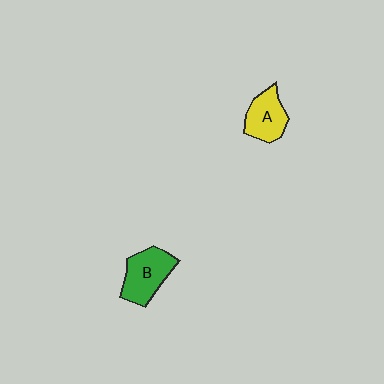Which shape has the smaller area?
Shape A (yellow).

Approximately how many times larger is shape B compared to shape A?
Approximately 1.2 times.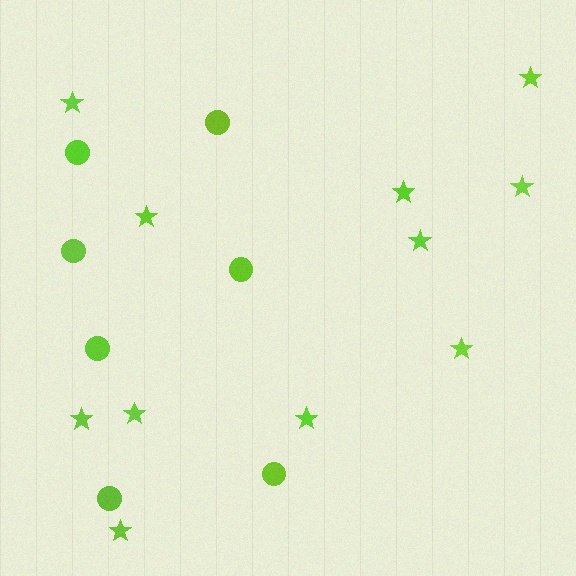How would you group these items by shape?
There are 2 groups: one group of stars (11) and one group of circles (7).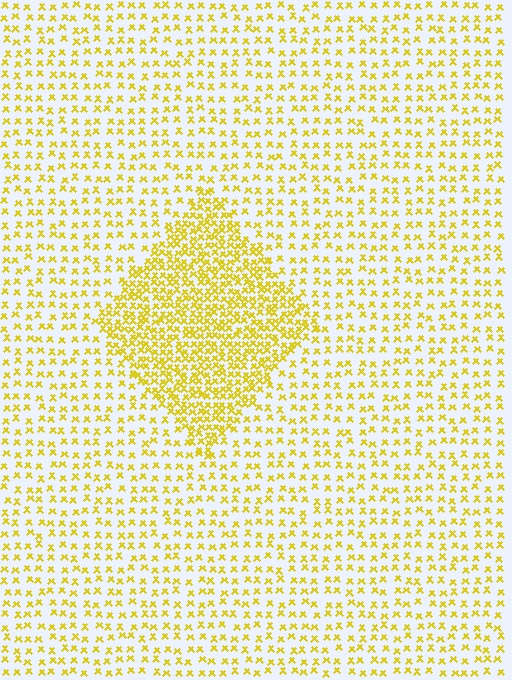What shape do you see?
I see a diamond.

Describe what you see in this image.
The image contains small yellow elements arranged at two different densities. A diamond-shaped region is visible where the elements are more densely packed than the surrounding area.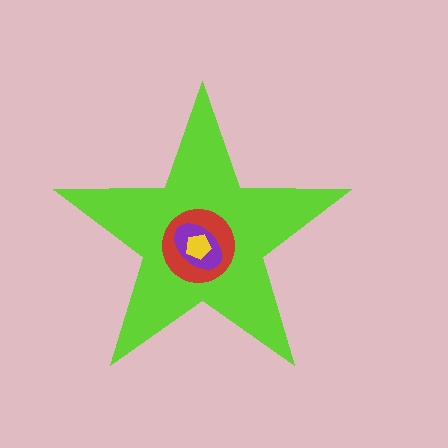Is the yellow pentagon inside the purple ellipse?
Yes.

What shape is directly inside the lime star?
The red circle.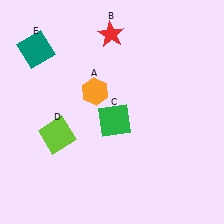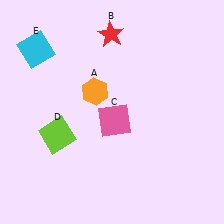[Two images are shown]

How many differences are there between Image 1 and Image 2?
There are 2 differences between the two images.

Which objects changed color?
C changed from green to pink. E changed from teal to cyan.